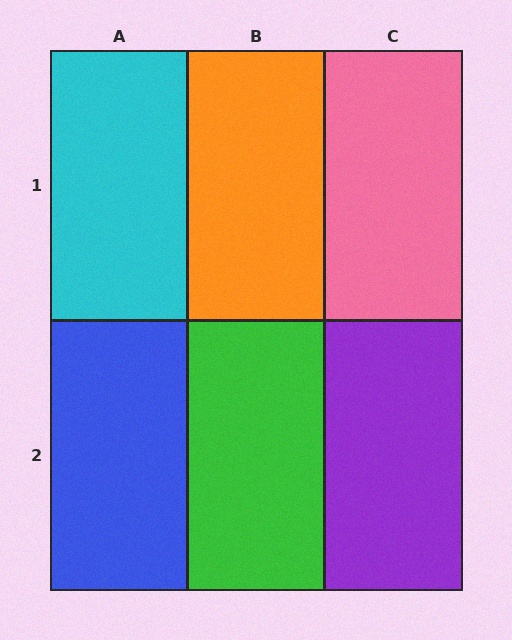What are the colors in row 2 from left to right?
Blue, green, purple.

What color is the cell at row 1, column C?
Pink.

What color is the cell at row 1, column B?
Orange.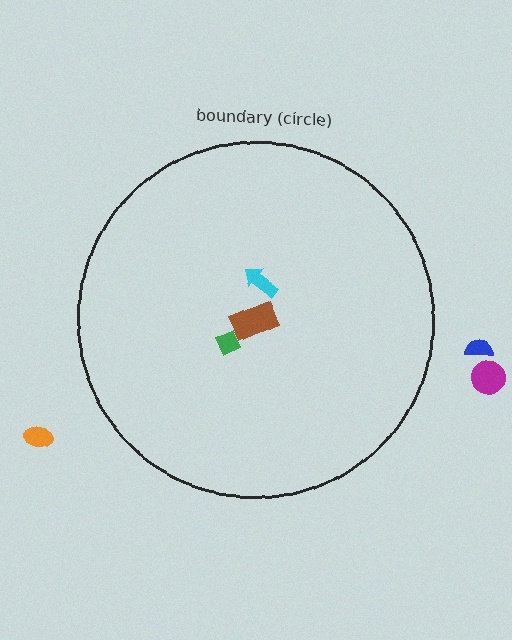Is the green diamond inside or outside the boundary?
Inside.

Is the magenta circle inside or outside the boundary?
Outside.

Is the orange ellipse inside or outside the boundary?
Outside.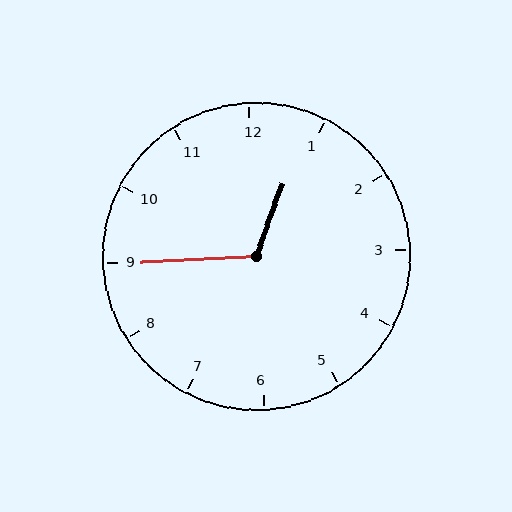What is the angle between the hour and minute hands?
Approximately 112 degrees.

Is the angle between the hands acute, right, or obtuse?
It is obtuse.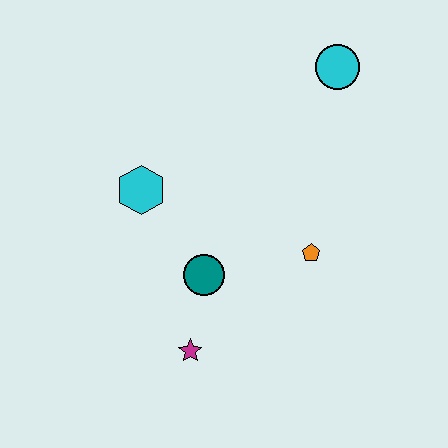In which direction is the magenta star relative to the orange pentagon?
The magenta star is to the left of the orange pentagon.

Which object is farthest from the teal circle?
The cyan circle is farthest from the teal circle.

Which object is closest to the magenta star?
The teal circle is closest to the magenta star.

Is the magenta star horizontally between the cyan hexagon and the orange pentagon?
Yes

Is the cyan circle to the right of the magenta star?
Yes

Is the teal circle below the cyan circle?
Yes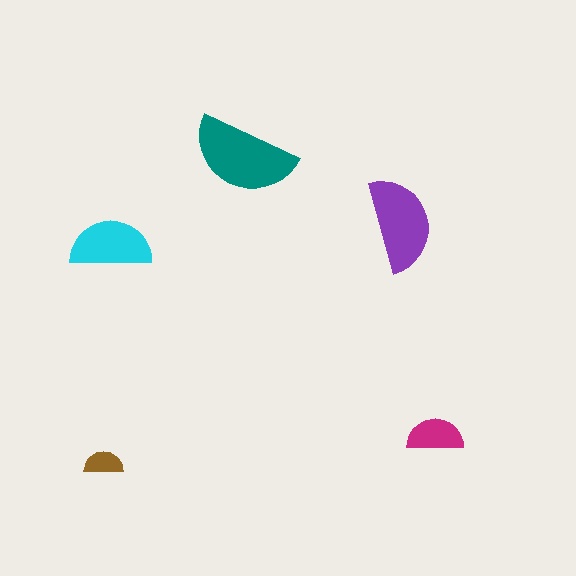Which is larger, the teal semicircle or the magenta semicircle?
The teal one.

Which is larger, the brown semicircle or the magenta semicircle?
The magenta one.